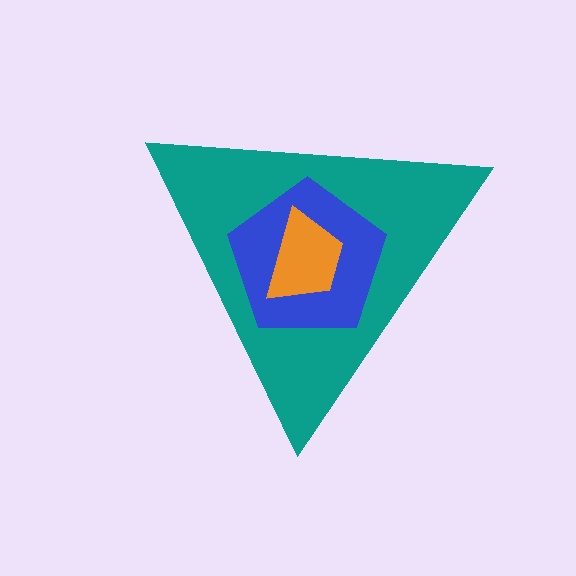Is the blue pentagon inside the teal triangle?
Yes.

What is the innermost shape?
The orange trapezoid.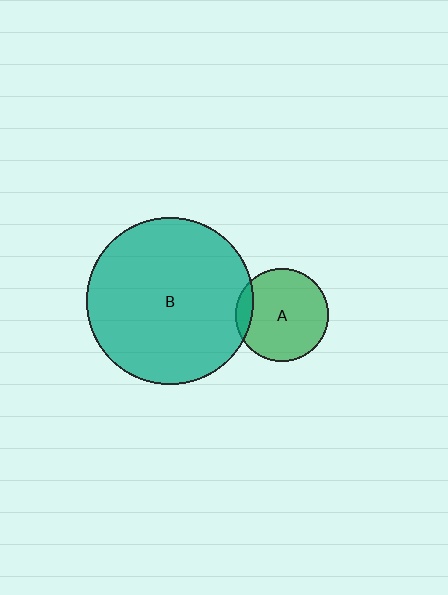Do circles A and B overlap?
Yes.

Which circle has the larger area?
Circle B (teal).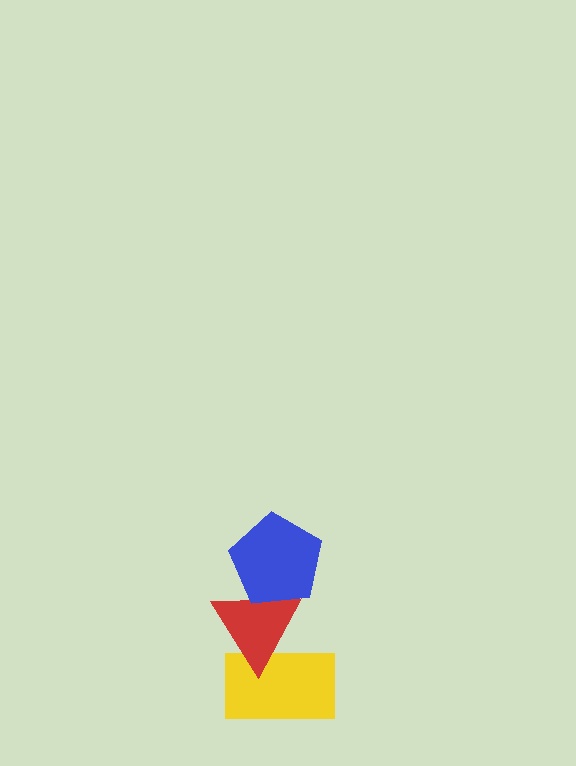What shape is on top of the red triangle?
The blue pentagon is on top of the red triangle.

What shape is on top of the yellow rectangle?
The red triangle is on top of the yellow rectangle.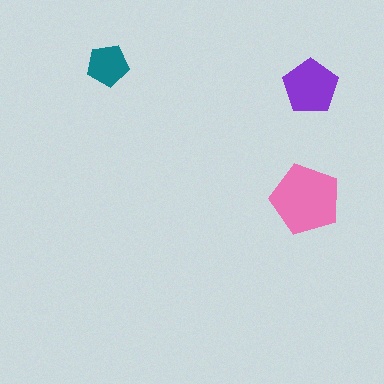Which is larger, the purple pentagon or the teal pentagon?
The purple one.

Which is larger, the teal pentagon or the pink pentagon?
The pink one.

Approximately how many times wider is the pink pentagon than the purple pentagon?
About 1.5 times wider.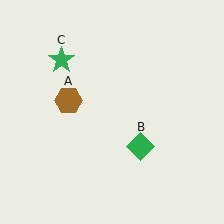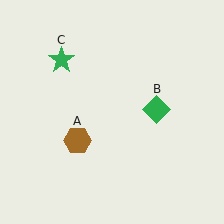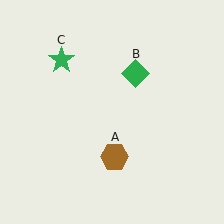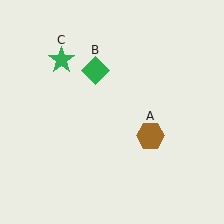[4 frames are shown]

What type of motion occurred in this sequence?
The brown hexagon (object A), green diamond (object B) rotated counterclockwise around the center of the scene.